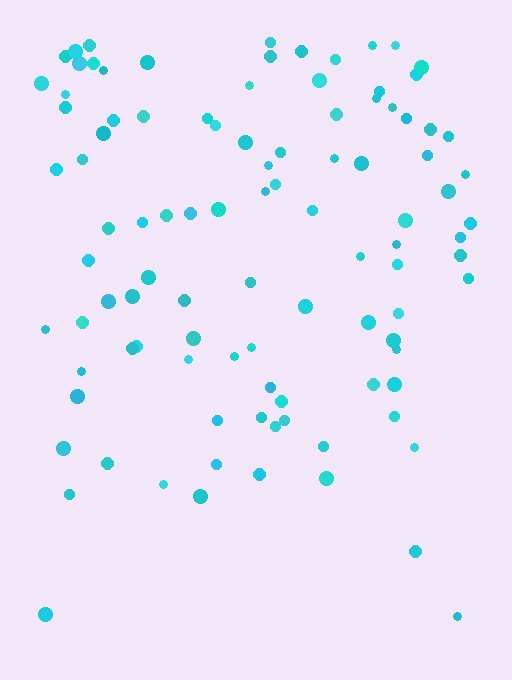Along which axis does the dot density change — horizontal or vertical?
Vertical.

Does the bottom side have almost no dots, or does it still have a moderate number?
Still a moderate number, just noticeably fewer than the top.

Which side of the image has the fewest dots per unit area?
The bottom.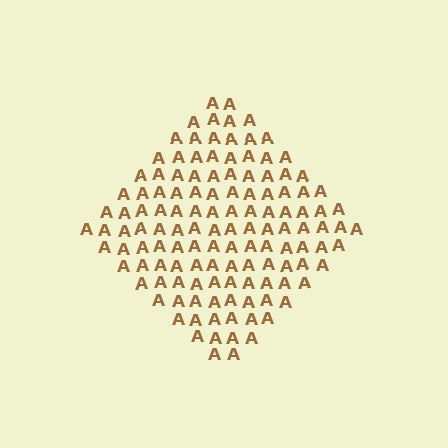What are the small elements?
The small elements are letter A's.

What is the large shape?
The large shape is a diamond.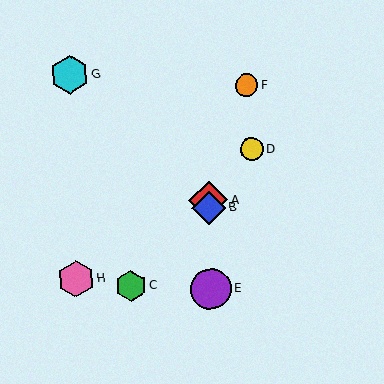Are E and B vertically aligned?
Yes, both are at x≈211.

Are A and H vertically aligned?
No, A is at x≈208 and H is at x≈76.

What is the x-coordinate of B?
Object B is at x≈209.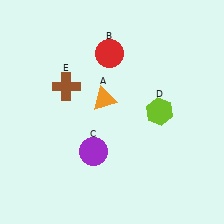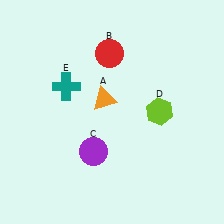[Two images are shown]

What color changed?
The cross (E) changed from brown in Image 1 to teal in Image 2.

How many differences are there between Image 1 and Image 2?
There is 1 difference between the two images.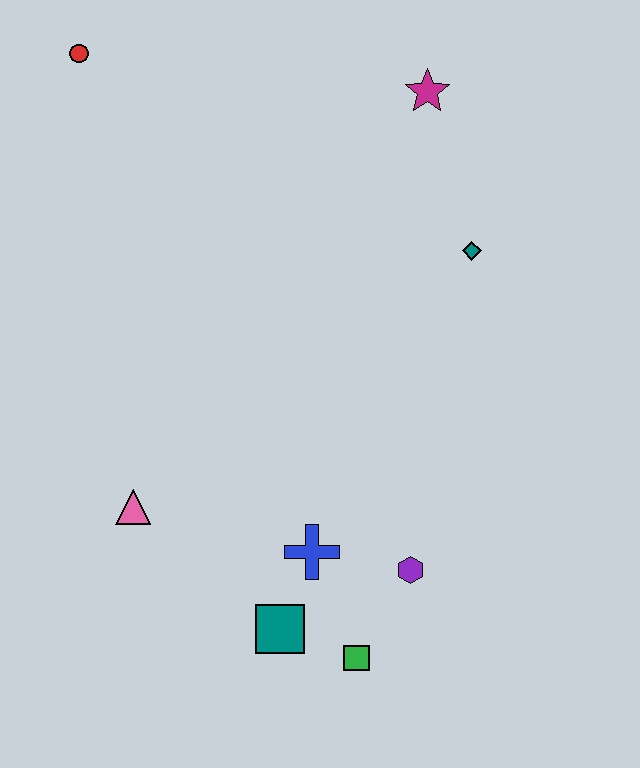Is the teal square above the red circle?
No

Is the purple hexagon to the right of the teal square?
Yes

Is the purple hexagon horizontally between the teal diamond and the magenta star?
No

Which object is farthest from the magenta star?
The green square is farthest from the magenta star.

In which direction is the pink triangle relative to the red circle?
The pink triangle is below the red circle.